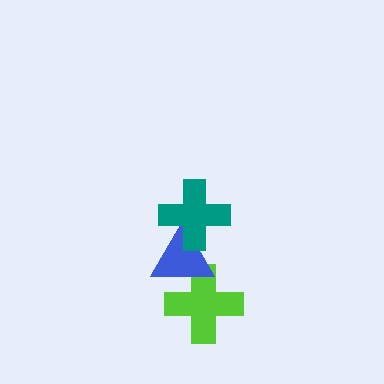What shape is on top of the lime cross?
The blue triangle is on top of the lime cross.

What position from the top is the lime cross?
The lime cross is 3rd from the top.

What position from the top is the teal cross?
The teal cross is 1st from the top.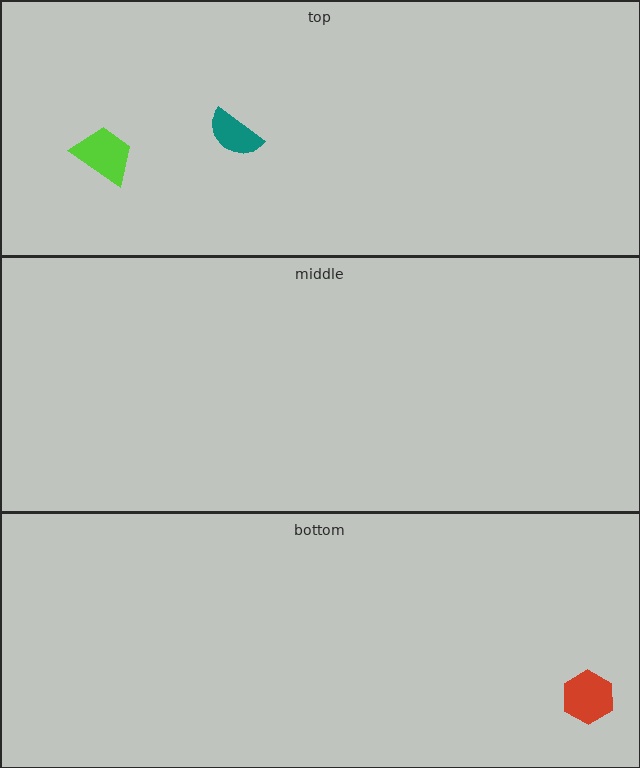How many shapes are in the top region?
2.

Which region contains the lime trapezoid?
The top region.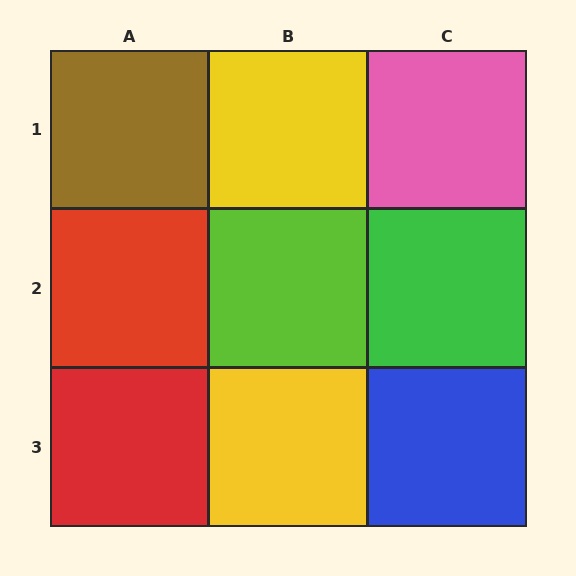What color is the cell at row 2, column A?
Red.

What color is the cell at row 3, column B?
Yellow.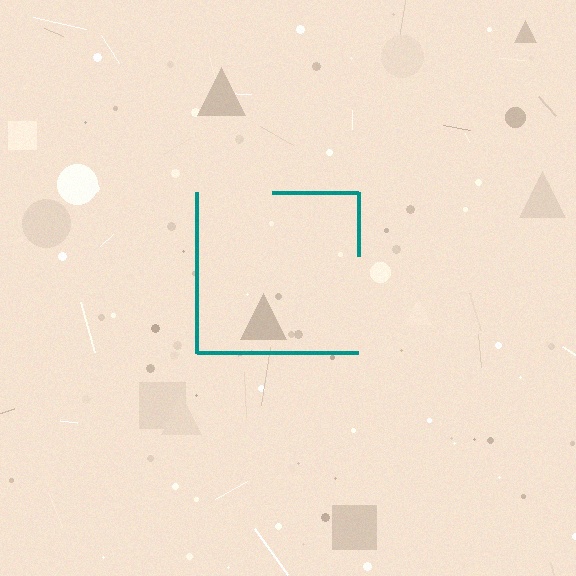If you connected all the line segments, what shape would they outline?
They would outline a square.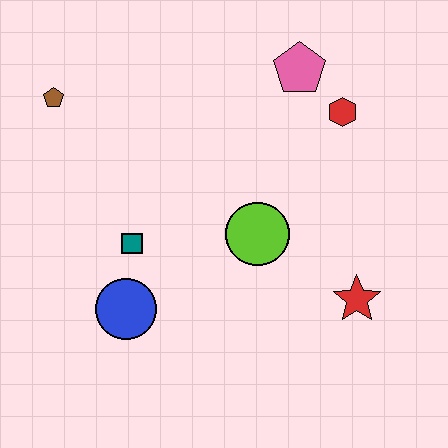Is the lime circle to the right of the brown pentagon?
Yes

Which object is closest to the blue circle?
The teal square is closest to the blue circle.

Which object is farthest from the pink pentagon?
The blue circle is farthest from the pink pentagon.